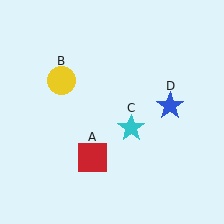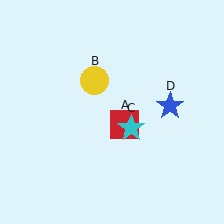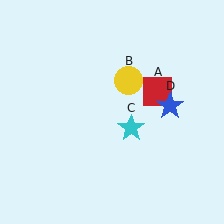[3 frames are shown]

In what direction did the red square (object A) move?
The red square (object A) moved up and to the right.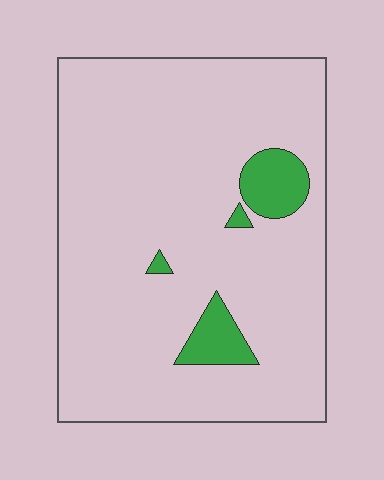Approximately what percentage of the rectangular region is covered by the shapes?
Approximately 10%.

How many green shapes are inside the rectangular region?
4.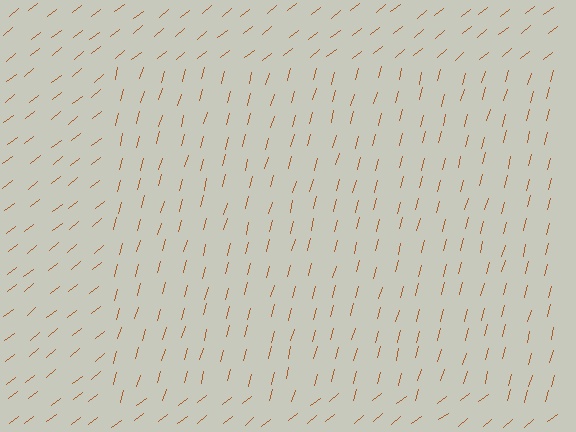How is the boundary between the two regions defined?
The boundary is defined purely by a change in line orientation (approximately 36 degrees difference). All lines are the same color and thickness.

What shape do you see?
I see a rectangle.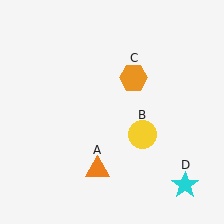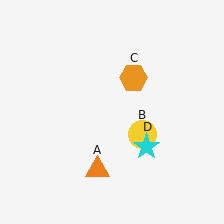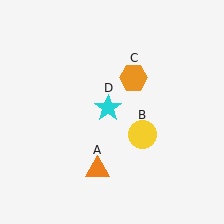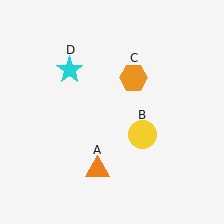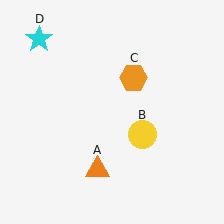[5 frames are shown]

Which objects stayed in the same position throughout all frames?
Orange triangle (object A) and yellow circle (object B) and orange hexagon (object C) remained stationary.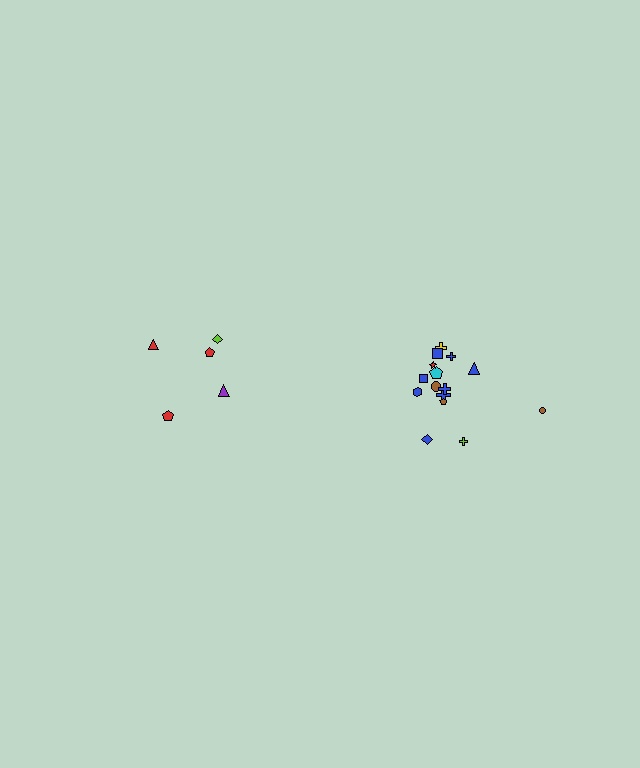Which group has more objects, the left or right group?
The right group.